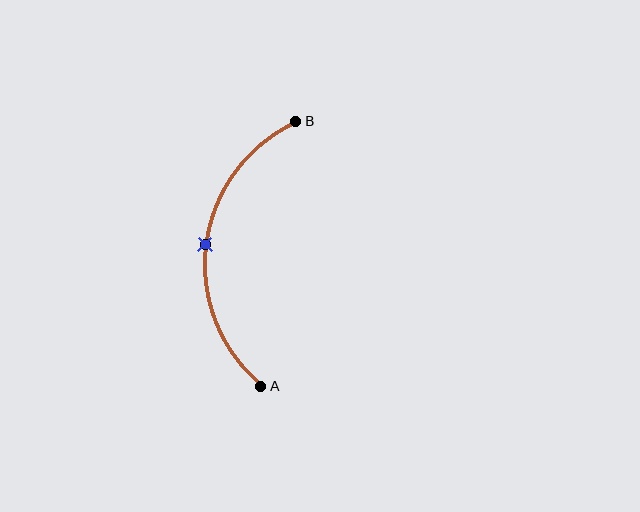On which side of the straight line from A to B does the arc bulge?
The arc bulges to the left of the straight line connecting A and B.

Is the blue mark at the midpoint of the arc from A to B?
Yes. The blue mark lies on the arc at equal arc-length from both A and B — it is the arc midpoint.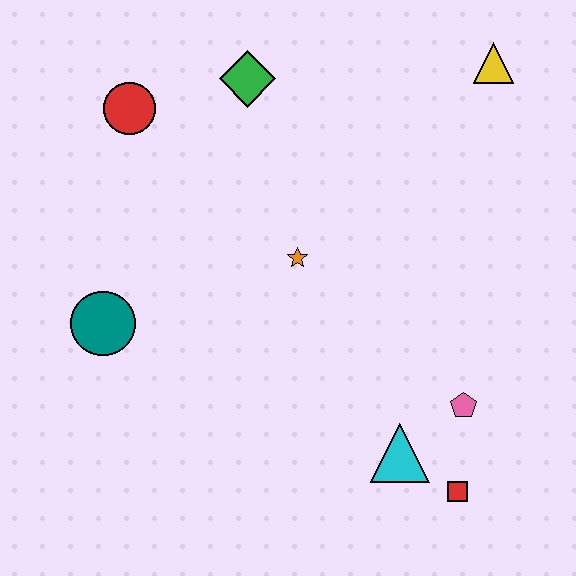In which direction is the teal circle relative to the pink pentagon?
The teal circle is to the left of the pink pentagon.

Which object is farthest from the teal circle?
The yellow triangle is farthest from the teal circle.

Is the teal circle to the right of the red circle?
No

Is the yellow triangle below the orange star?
No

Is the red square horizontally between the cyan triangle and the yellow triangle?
Yes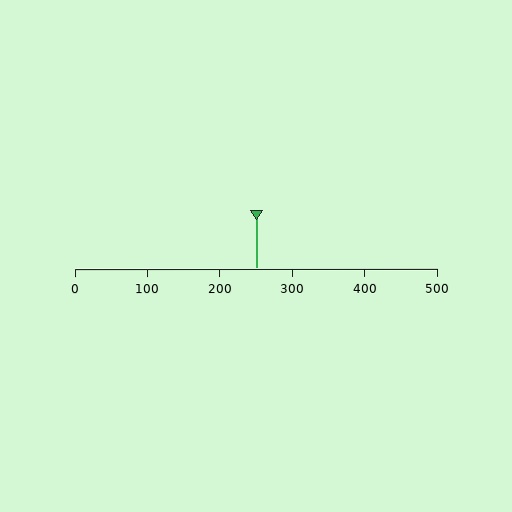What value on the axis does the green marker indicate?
The marker indicates approximately 250.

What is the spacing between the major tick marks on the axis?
The major ticks are spaced 100 apart.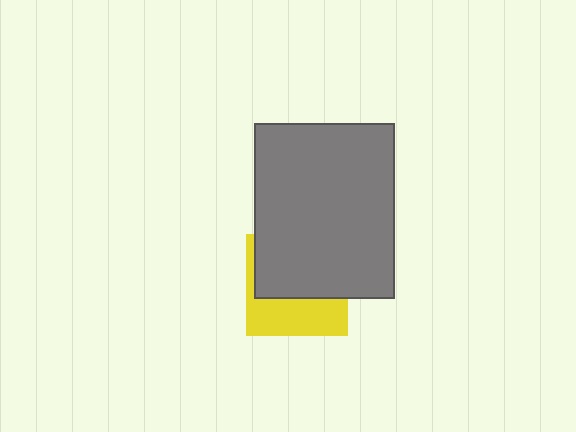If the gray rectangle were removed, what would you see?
You would see the complete yellow square.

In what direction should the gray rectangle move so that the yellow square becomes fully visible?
The gray rectangle should move up. That is the shortest direction to clear the overlap and leave the yellow square fully visible.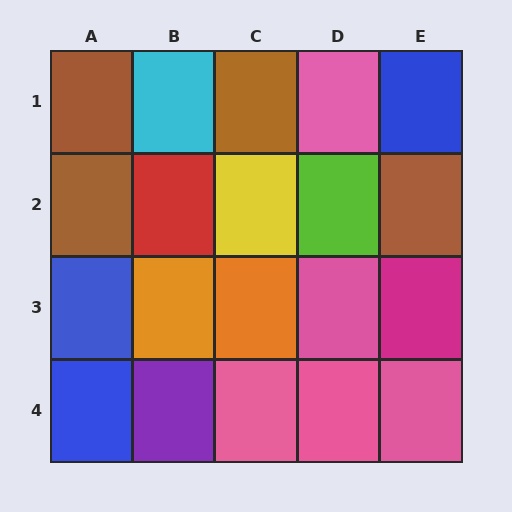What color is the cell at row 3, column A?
Blue.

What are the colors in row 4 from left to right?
Blue, purple, pink, pink, pink.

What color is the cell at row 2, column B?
Red.